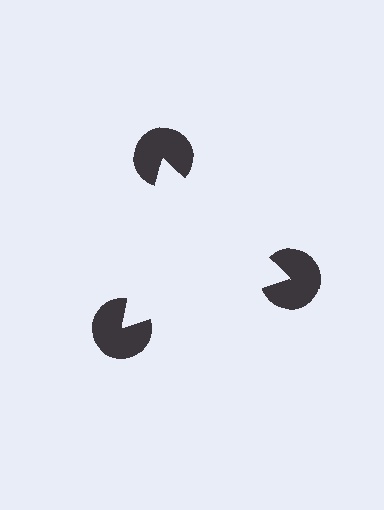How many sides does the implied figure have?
3 sides.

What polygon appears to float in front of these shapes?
An illusory triangle — its edges are inferred from the aligned wedge cuts in the pac-man discs, not physically drawn.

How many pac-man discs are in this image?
There are 3 — one at each vertex of the illusory triangle.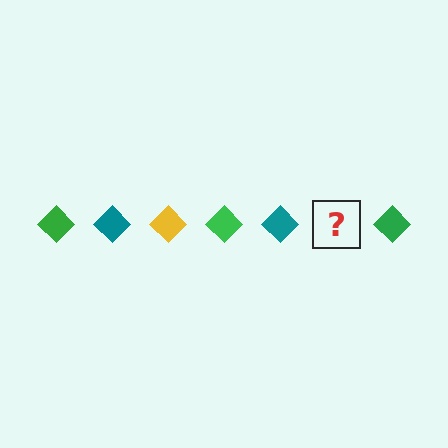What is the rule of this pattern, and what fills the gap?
The rule is that the pattern cycles through green, teal, yellow diamonds. The gap should be filled with a yellow diamond.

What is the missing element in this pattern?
The missing element is a yellow diamond.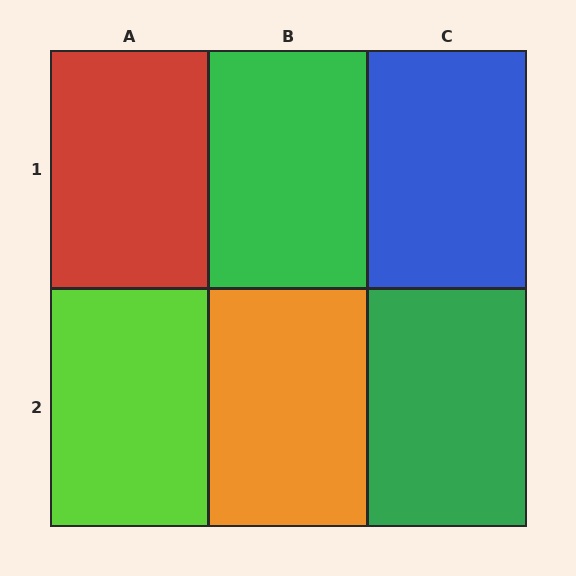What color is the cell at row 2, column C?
Green.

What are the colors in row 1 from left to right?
Red, green, blue.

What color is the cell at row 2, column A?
Lime.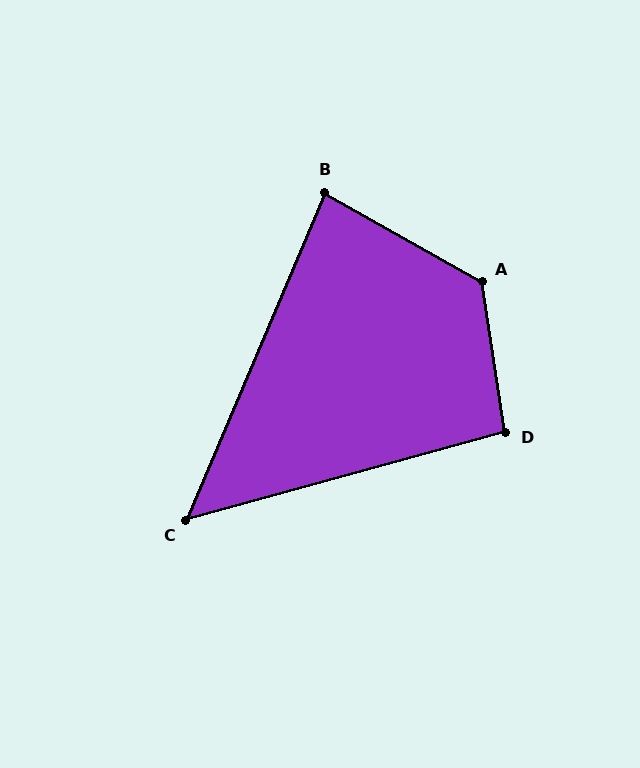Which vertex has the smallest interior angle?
C, at approximately 52 degrees.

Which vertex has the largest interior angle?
A, at approximately 128 degrees.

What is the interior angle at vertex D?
Approximately 97 degrees (obtuse).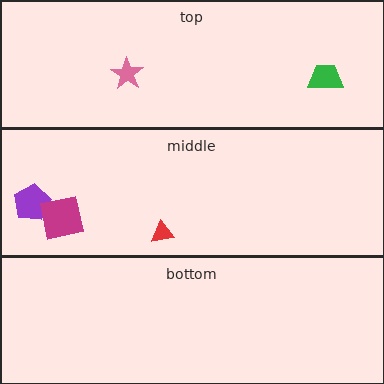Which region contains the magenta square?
The middle region.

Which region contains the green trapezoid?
The top region.